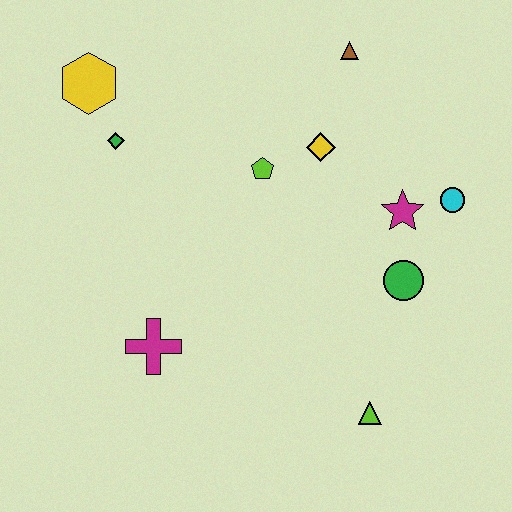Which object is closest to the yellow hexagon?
The green diamond is closest to the yellow hexagon.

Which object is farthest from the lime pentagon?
The lime triangle is farthest from the lime pentagon.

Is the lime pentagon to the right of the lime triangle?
No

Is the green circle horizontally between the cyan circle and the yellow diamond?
Yes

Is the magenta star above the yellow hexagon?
No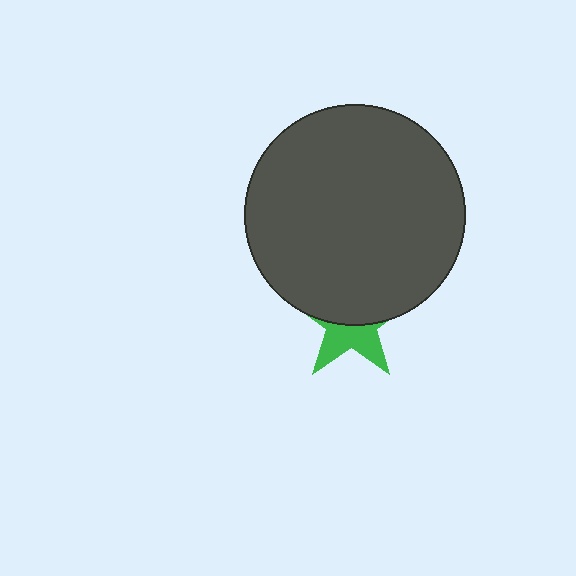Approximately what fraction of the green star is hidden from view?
Roughly 57% of the green star is hidden behind the dark gray circle.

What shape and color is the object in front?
The object in front is a dark gray circle.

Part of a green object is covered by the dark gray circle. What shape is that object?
It is a star.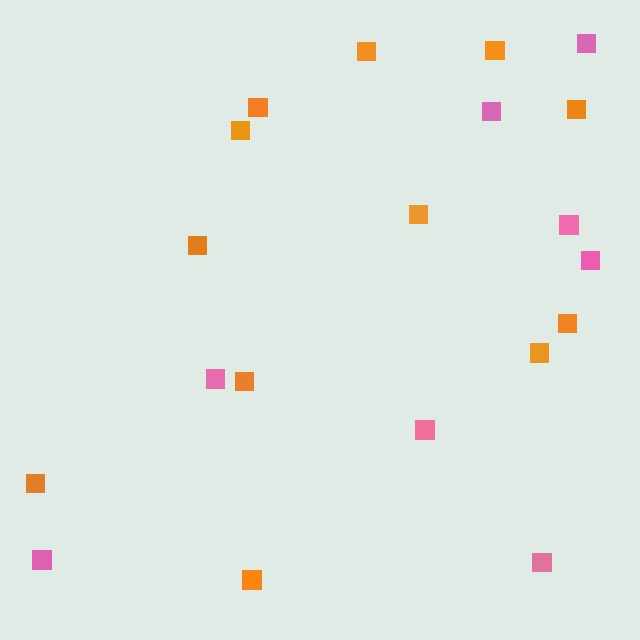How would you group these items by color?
There are 2 groups: one group of pink squares (8) and one group of orange squares (12).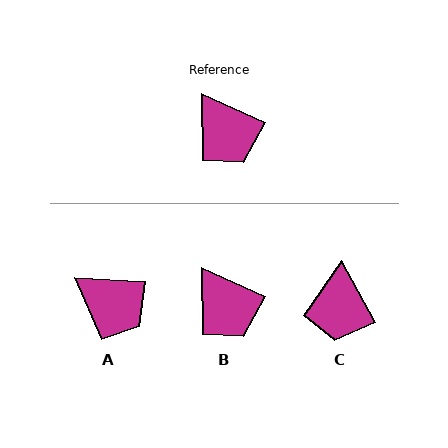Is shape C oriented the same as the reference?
No, it is off by about 36 degrees.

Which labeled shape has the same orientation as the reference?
B.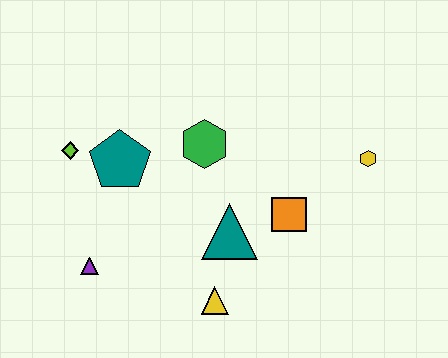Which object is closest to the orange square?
The teal triangle is closest to the orange square.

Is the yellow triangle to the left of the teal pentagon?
No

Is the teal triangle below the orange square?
Yes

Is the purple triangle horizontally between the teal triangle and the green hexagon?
No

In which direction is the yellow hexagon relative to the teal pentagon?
The yellow hexagon is to the right of the teal pentagon.